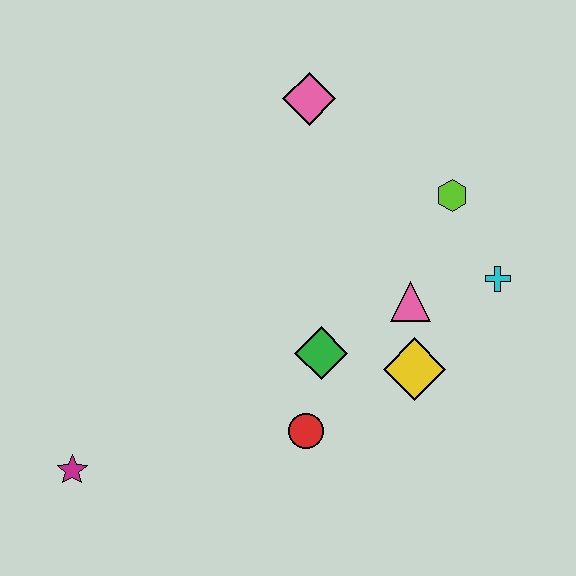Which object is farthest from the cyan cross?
The magenta star is farthest from the cyan cross.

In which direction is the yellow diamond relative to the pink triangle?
The yellow diamond is below the pink triangle.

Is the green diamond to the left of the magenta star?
No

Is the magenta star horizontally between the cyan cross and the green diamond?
No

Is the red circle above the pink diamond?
No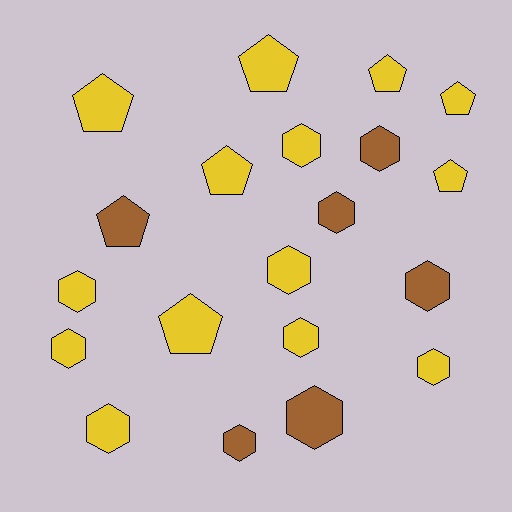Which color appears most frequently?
Yellow, with 14 objects.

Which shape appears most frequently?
Hexagon, with 12 objects.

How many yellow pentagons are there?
There are 7 yellow pentagons.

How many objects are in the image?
There are 20 objects.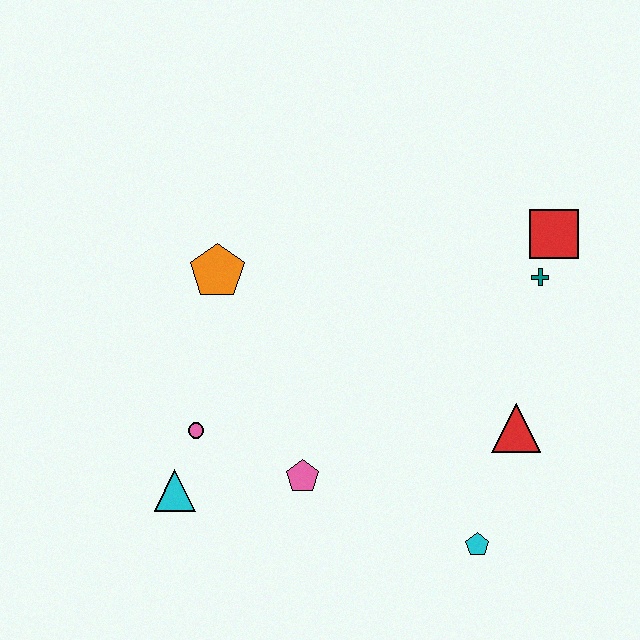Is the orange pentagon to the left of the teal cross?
Yes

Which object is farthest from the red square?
The cyan triangle is farthest from the red square.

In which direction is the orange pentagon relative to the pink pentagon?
The orange pentagon is above the pink pentagon.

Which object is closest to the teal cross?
The red square is closest to the teal cross.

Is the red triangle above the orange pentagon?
No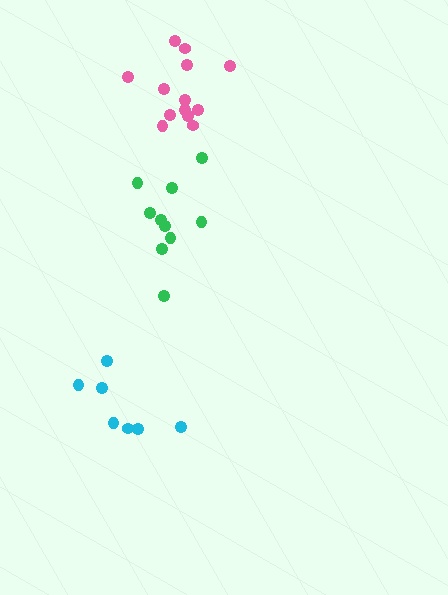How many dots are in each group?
Group 1: 10 dots, Group 2: 7 dots, Group 3: 13 dots (30 total).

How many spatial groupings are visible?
There are 3 spatial groupings.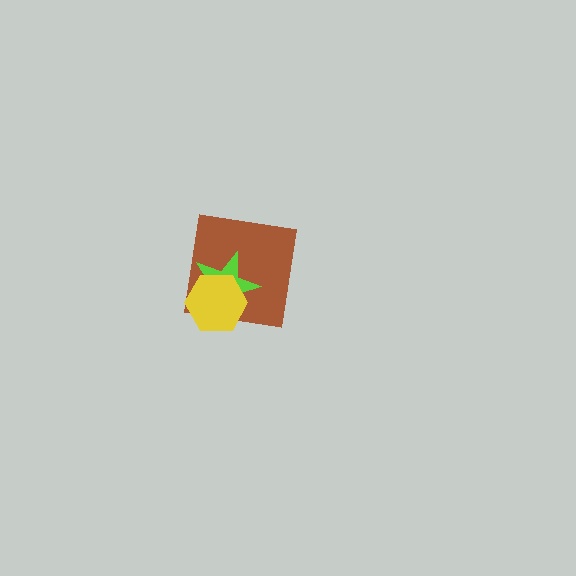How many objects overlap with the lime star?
2 objects overlap with the lime star.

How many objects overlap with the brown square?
2 objects overlap with the brown square.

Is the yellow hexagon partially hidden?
No, no other shape covers it.